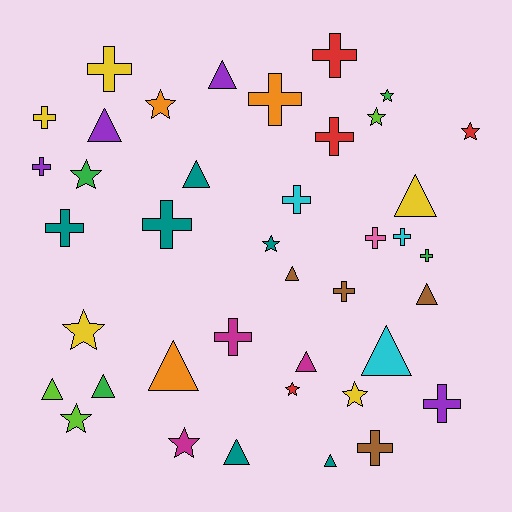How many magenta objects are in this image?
There are 3 magenta objects.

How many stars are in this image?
There are 11 stars.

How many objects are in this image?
There are 40 objects.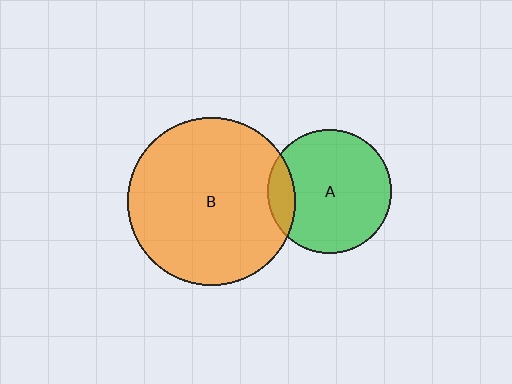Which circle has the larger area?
Circle B (orange).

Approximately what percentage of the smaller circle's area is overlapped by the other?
Approximately 15%.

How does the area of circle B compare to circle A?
Approximately 1.9 times.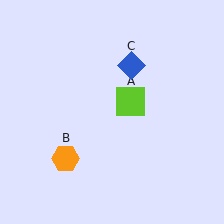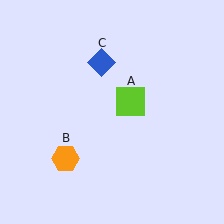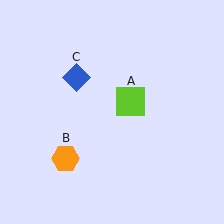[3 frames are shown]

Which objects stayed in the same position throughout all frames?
Lime square (object A) and orange hexagon (object B) remained stationary.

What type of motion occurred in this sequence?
The blue diamond (object C) rotated counterclockwise around the center of the scene.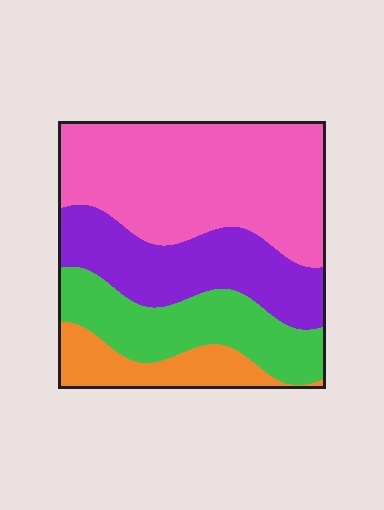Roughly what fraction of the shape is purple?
Purple covers 24% of the shape.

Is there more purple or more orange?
Purple.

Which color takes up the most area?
Pink, at roughly 40%.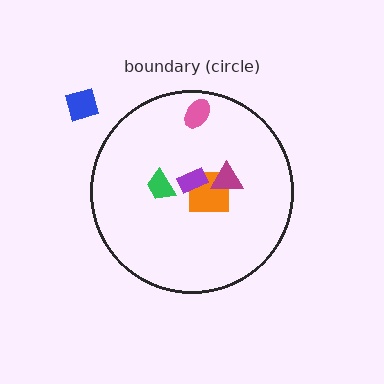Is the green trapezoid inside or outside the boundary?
Inside.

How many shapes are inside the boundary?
5 inside, 1 outside.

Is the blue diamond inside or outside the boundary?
Outside.